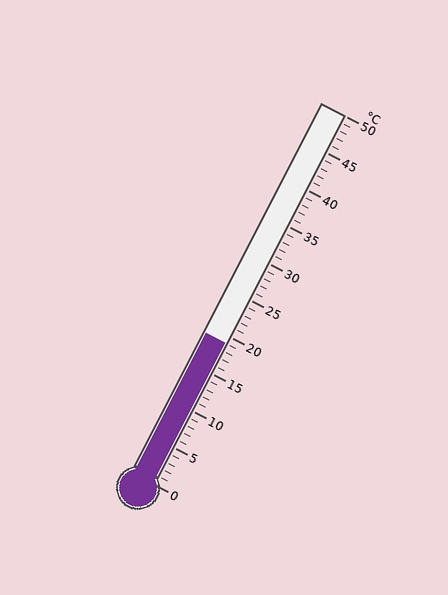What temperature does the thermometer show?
The thermometer shows approximately 19°C.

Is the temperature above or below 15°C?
The temperature is above 15°C.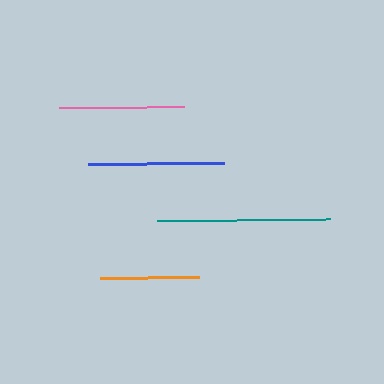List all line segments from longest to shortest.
From longest to shortest: teal, blue, pink, orange.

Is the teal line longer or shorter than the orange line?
The teal line is longer than the orange line.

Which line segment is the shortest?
The orange line is the shortest at approximately 99 pixels.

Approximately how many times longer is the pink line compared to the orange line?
The pink line is approximately 1.3 times the length of the orange line.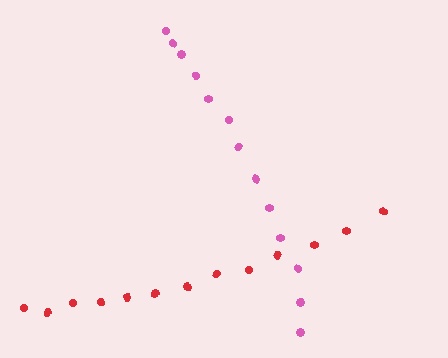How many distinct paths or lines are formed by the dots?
There are 2 distinct paths.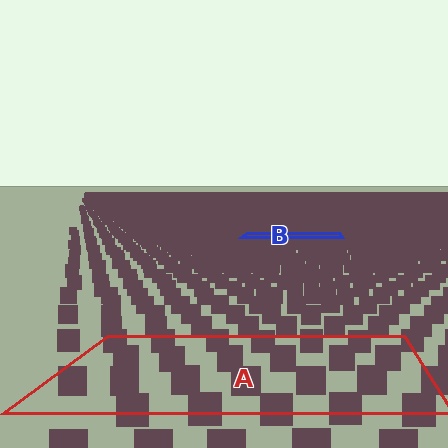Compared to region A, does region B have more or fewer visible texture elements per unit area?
Region B has more texture elements per unit area — they are packed more densely because it is farther away.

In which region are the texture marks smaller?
The texture marks are smaller in region B, because it is farther away.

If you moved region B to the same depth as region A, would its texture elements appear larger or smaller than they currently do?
They would appear larger. At a closer depth, the same texture elements are projected at a bigger on-screen size.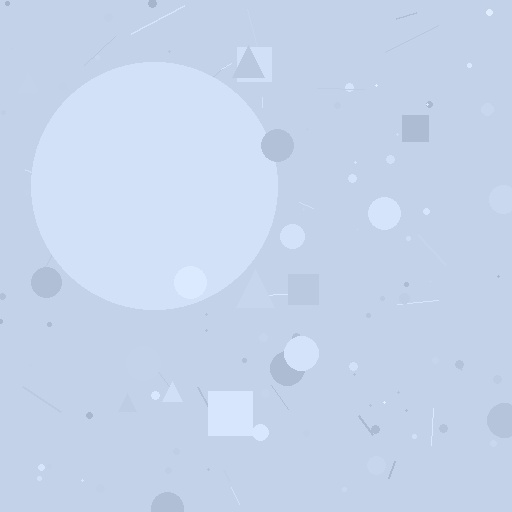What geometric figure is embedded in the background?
A circle is embedded in the background.